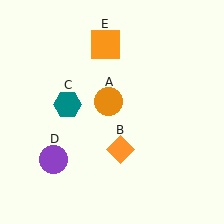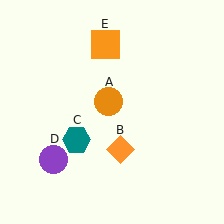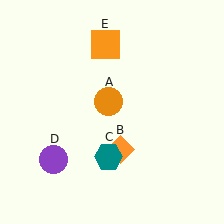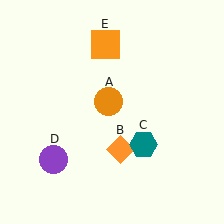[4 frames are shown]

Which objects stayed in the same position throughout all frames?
Orange circle (object A) and orange diamond (object B) and purple circle (object D) and orange square (object E) remained stationary.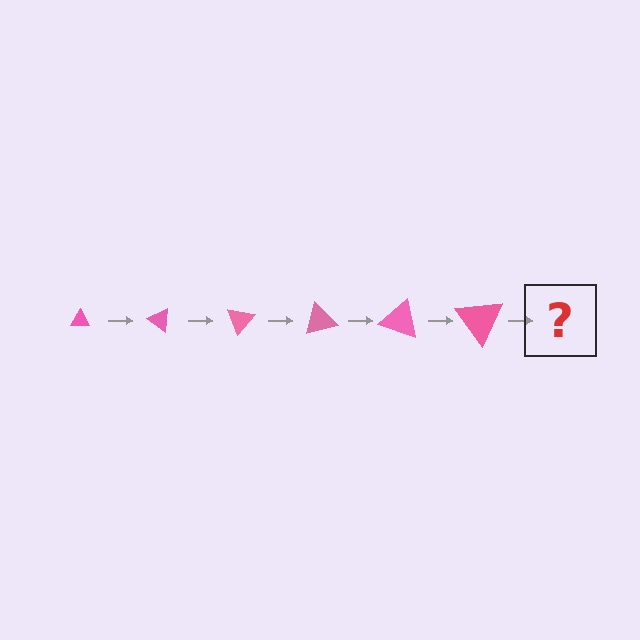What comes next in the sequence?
The next element should be a triangle, larger than the previous one and rotated 210 degrees from the start.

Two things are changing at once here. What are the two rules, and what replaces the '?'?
The two rules are that the triangle grows larger each step and it rotates 35 degrees each step. The '?' should be a triangle, larger than the previous one and rotated 210 degrees from the start.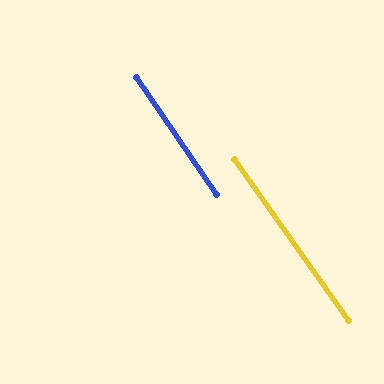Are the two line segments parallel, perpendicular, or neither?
Parallel — their directions differ by only 1.0°.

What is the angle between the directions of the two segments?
Approximately 1 degree.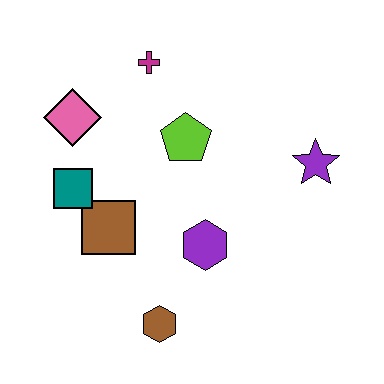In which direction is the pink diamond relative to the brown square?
The pink diamond is above the brown square.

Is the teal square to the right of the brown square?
No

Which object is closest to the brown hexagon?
The purple hexagon is closest to the brown hexagon.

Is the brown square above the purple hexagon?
Yes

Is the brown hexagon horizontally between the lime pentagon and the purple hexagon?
No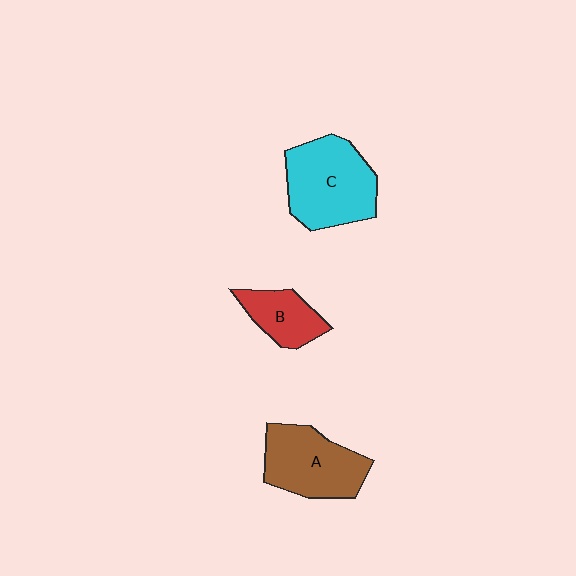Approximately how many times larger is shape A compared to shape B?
Approximately 1.7 times.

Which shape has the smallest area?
Shape B (red).